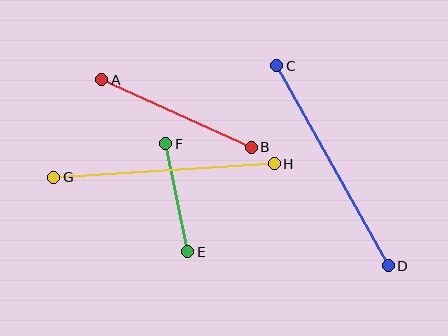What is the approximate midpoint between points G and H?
The midpoint is at approximately (164, 171) pixels.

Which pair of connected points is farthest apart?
Points C and D are farthest apart.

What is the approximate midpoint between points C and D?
The midpoint is at approximately (333, 166) pixels.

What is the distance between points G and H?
The distance is approximately 221 pixels.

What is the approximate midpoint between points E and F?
The midpoint is at approximately (177, 198) pixels.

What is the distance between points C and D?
The distance is approximately 229 pixels.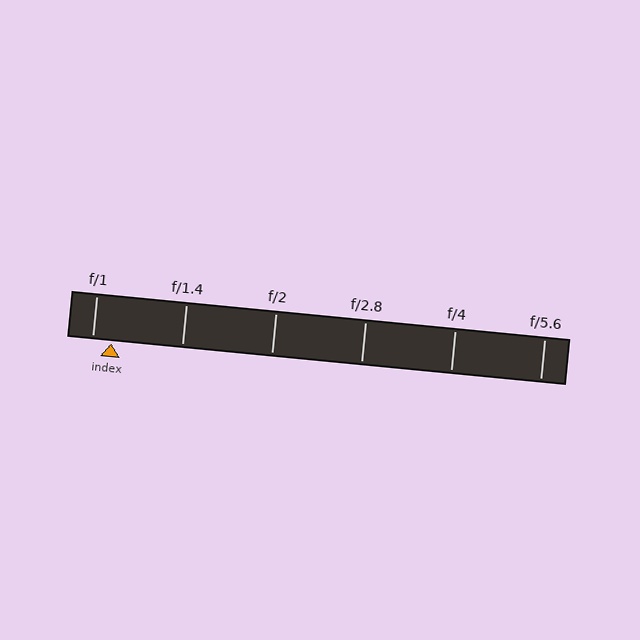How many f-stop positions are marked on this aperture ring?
There are 6 f-stop positions marked.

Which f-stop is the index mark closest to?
The index mark is closest to f/1.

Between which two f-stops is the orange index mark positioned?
The index mark is between f/1 and f/1.4.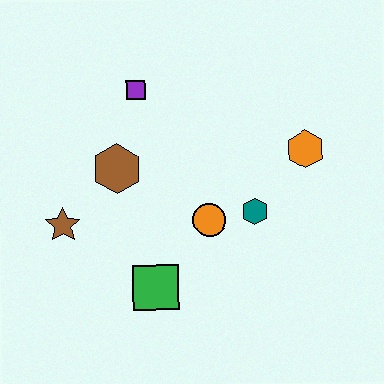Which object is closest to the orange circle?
The teal hexagon is closest to the orange circle.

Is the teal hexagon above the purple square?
No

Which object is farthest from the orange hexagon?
The brown star is farthest from the orange hexagon.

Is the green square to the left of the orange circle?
Yes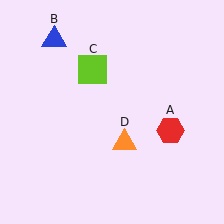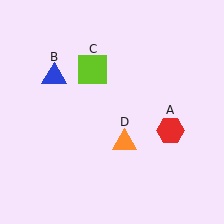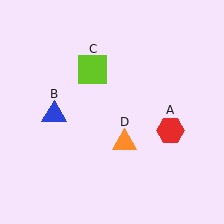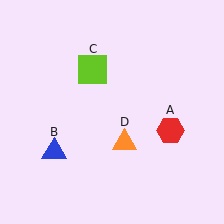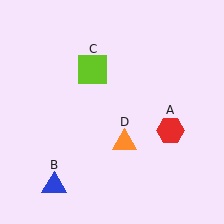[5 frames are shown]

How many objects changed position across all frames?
1 object changed position: blue triangle (object B).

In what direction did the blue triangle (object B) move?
The blue triangle (object B) moved down.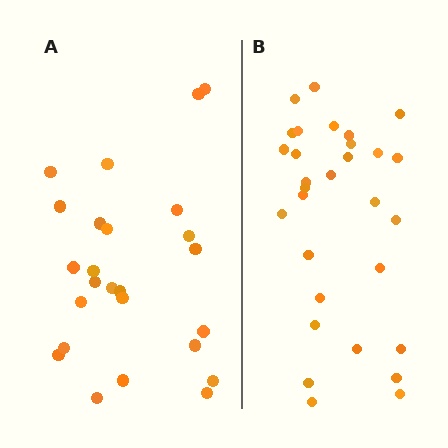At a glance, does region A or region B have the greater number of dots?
Region B (the right region) has more dots.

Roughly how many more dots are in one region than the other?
Region B has about 5 more dots than region A.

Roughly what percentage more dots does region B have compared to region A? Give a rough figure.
About 20% more.